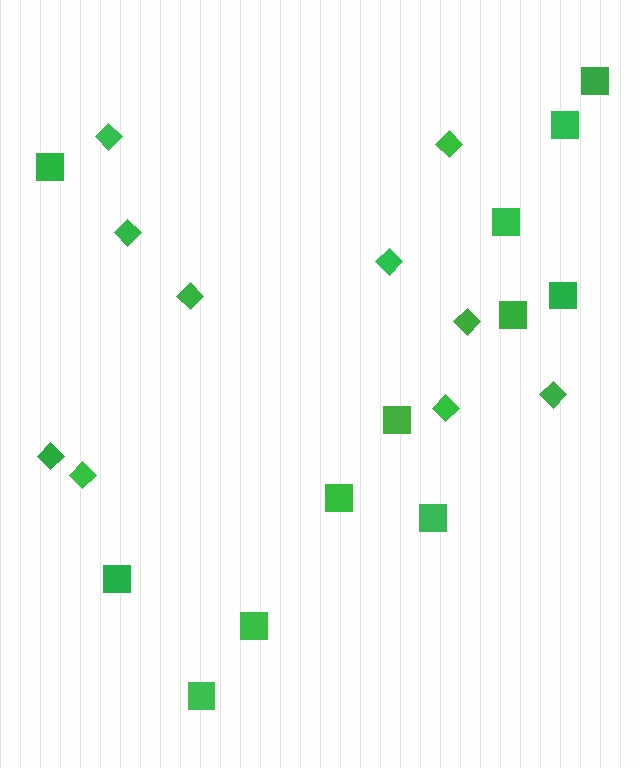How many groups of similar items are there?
There are 2 groups: one group of diamonds (10) and one group of squares (12).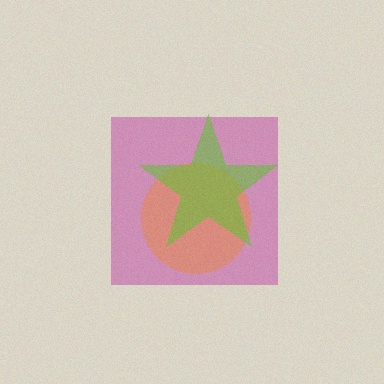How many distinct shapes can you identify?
There are 3 distinct shapes: a magenta square, an orange circle, a lime star.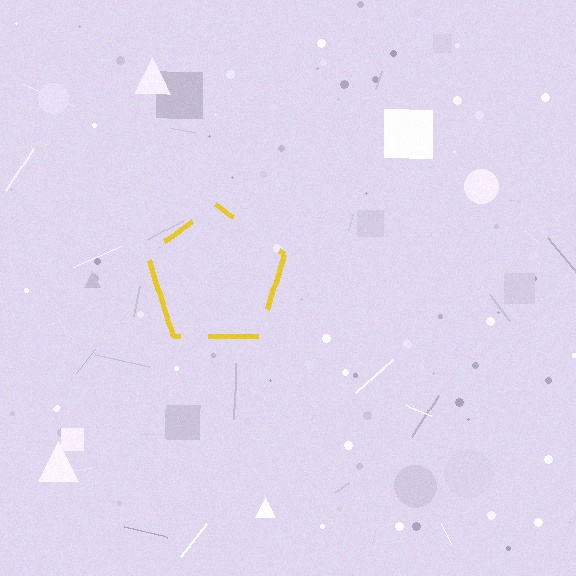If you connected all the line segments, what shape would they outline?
They would outline a pentagon.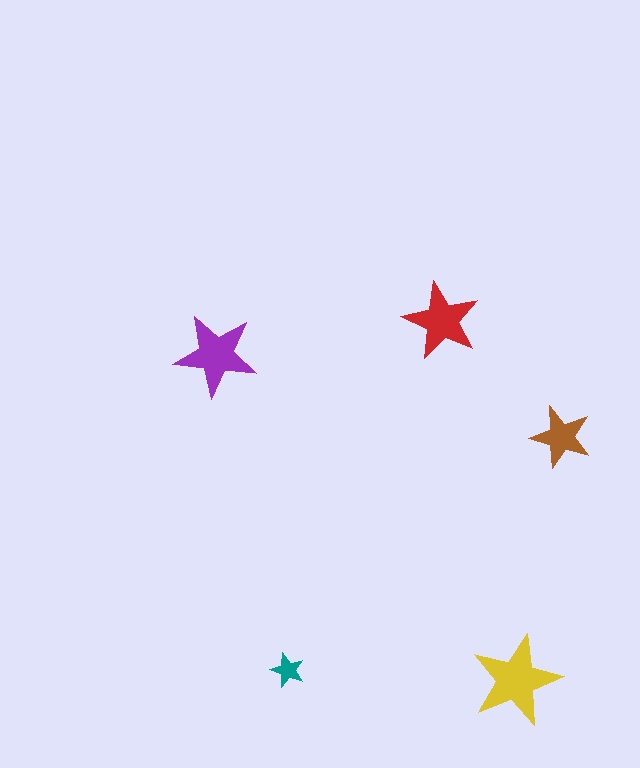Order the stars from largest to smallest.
the yellow one, the purple one, the red one, the brown one, the teal one.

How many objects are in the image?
There are 5 objects in the image.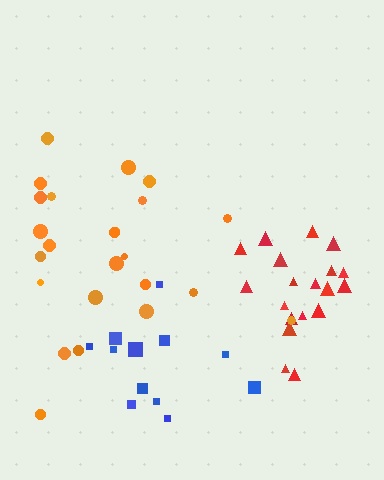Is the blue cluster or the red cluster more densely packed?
Red.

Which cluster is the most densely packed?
Red.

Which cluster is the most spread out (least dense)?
Blue.